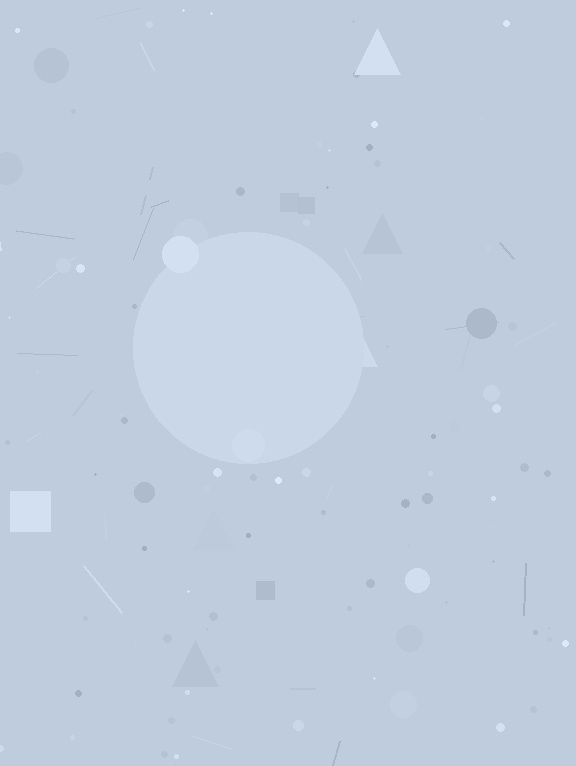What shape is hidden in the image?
A circle is hidden in the image.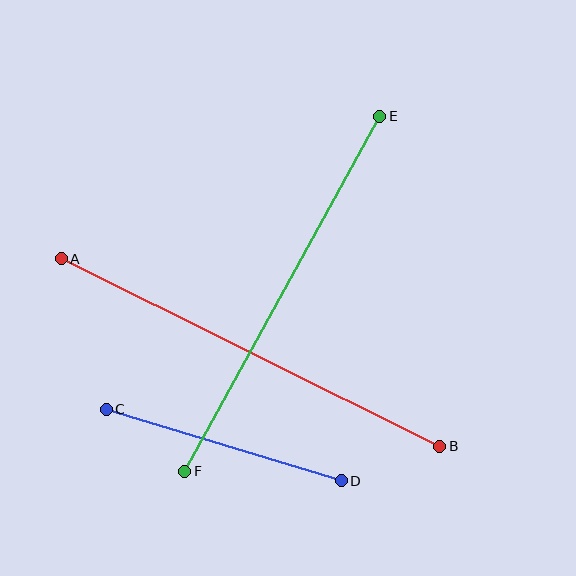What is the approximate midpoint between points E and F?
The midpoint is at approximately (282, 294) pixels.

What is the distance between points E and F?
The distance is approximately 405 pixels.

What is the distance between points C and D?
The distance is approximately 246 pixels.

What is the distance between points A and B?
The distance is approximately 423 pixels.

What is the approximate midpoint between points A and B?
The midpoint is at approximately (251, 353) pixels.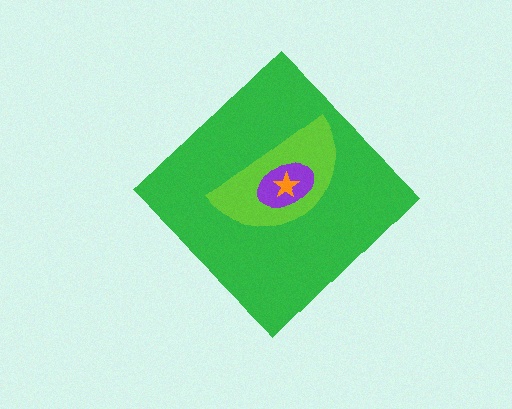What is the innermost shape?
The orange star.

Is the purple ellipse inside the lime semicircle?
Yes.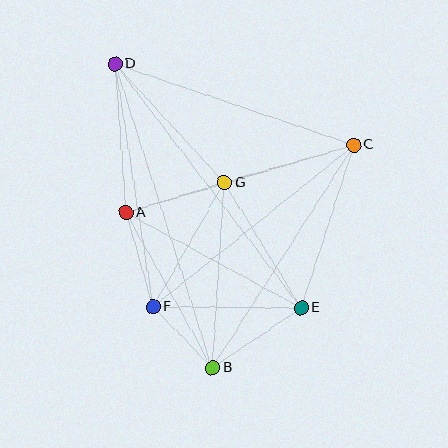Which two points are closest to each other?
Points B and F are closest to each other.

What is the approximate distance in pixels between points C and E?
The distance between C and E is approximately 171 pixels.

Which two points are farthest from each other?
Points B and D are farthest from each other.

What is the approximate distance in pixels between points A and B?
The distance between A and B is approximately 178 pixels.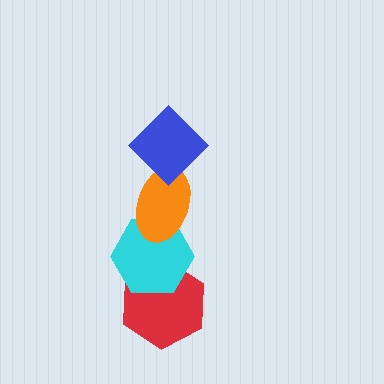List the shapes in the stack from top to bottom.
From top to bottom: the blue diamond, the orange ellipse, the cyan hexagon, the red hexagon.